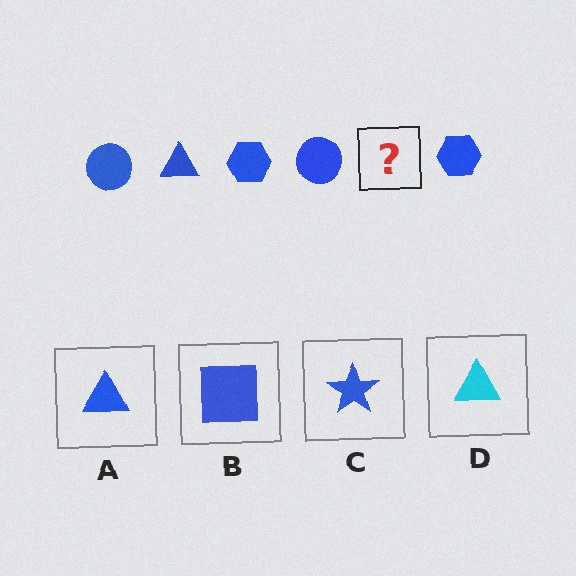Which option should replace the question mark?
Option A.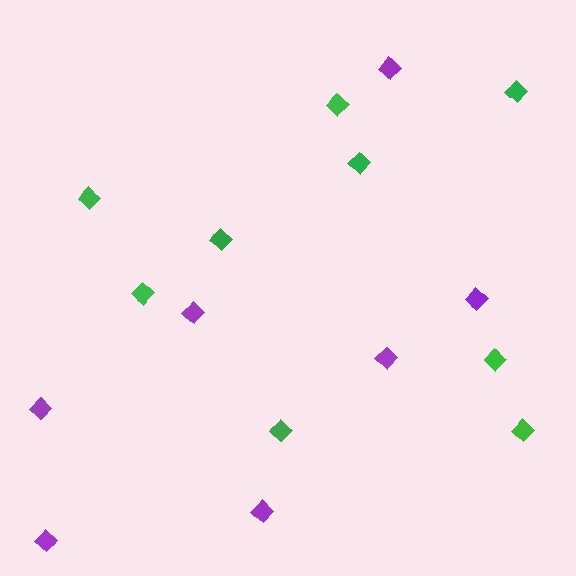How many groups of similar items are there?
There are 2 groups: one group of purple diamonds (7) and one group of green diamonds (9).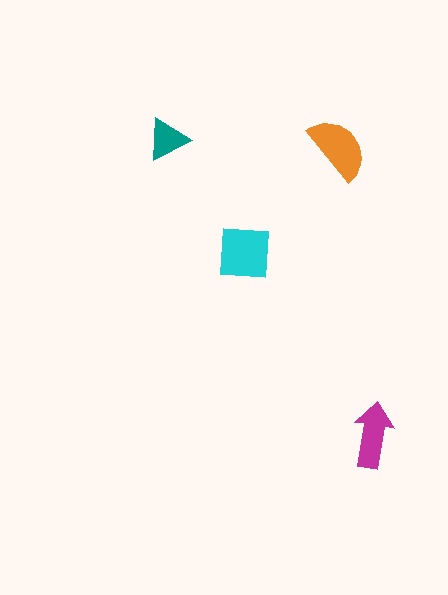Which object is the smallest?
The teal triangle.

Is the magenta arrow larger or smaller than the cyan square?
Smaller.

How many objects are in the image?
There are 4 objects in the image.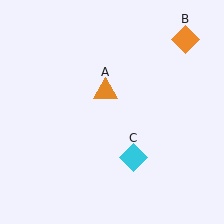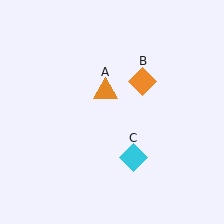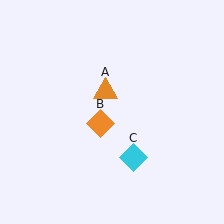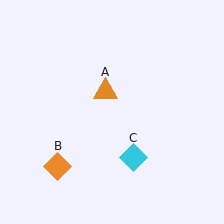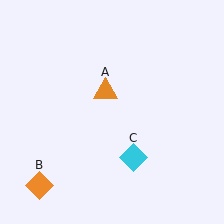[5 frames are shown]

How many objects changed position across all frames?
1 object changed position: orange diamond (object B).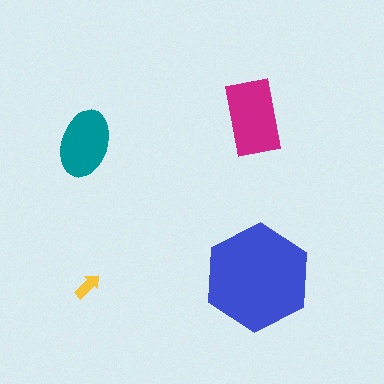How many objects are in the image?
There are 4 objects in the image.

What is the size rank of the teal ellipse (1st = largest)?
3rd.